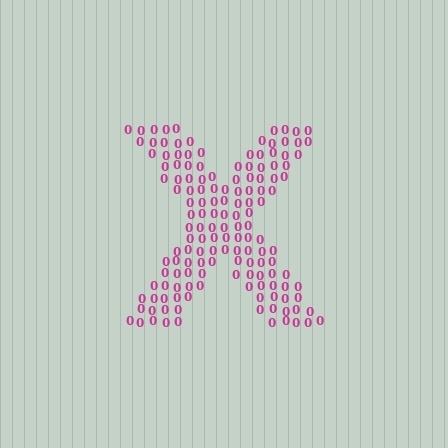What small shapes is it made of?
It is made of small digit 0's.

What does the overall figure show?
The overall figure shows the letter X.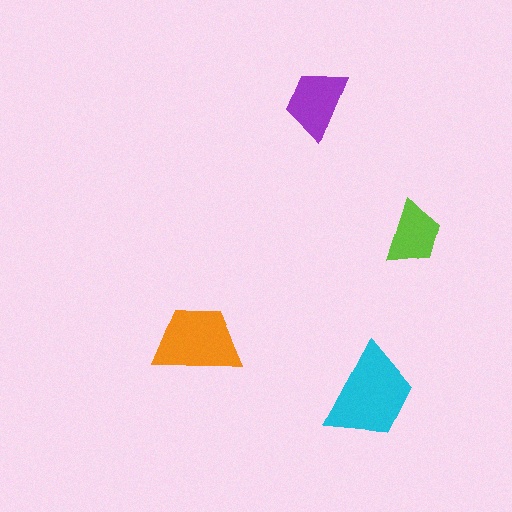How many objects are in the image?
There are 4 objects in the image.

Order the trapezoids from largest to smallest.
the cyan one, the orange one, the purple one, the lime one.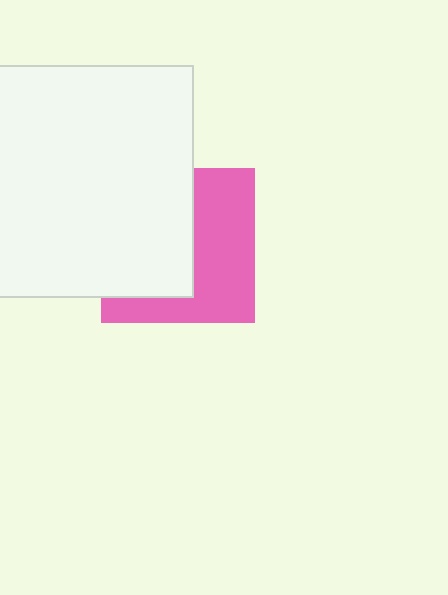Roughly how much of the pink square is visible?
About half of it is visible (roughly 50%).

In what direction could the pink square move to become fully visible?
The pink square could move right. That would shift it out from behind the white square entirely.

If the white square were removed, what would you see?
You would see the complete pink square.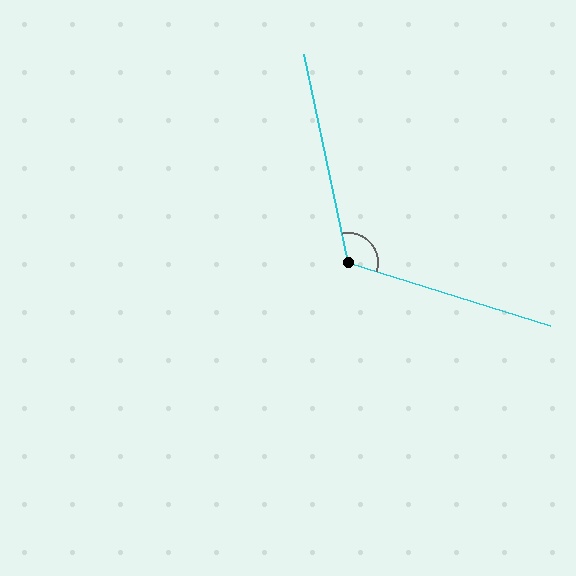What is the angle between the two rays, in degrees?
Approximately 119 degrees.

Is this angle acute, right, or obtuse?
It is obtuse.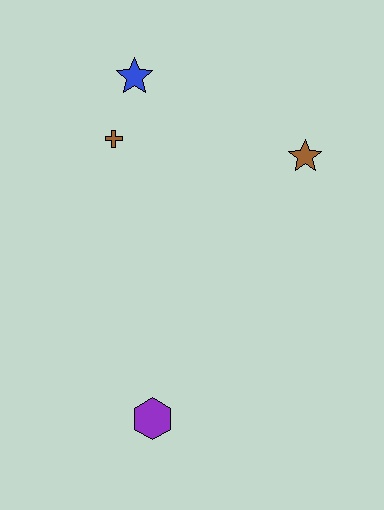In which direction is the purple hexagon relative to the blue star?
The purple hexagon is below the blue star.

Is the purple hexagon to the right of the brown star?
No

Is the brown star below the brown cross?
Yes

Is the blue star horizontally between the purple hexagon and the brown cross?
Yes